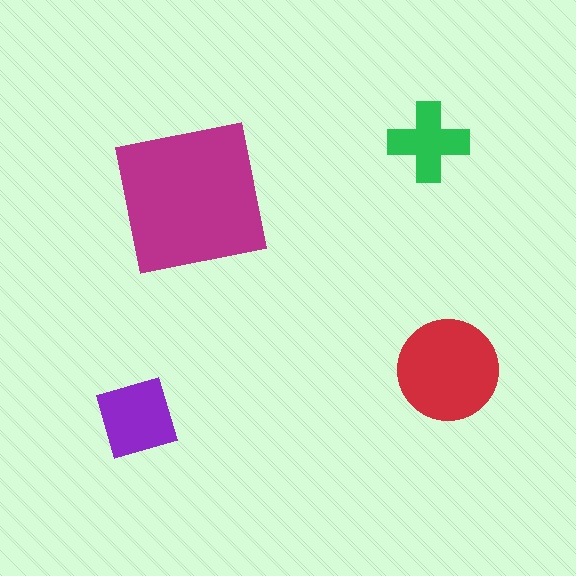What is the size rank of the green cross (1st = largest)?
4th.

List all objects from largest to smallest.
The magenta square, the red circle, the purple diamond, the green cross.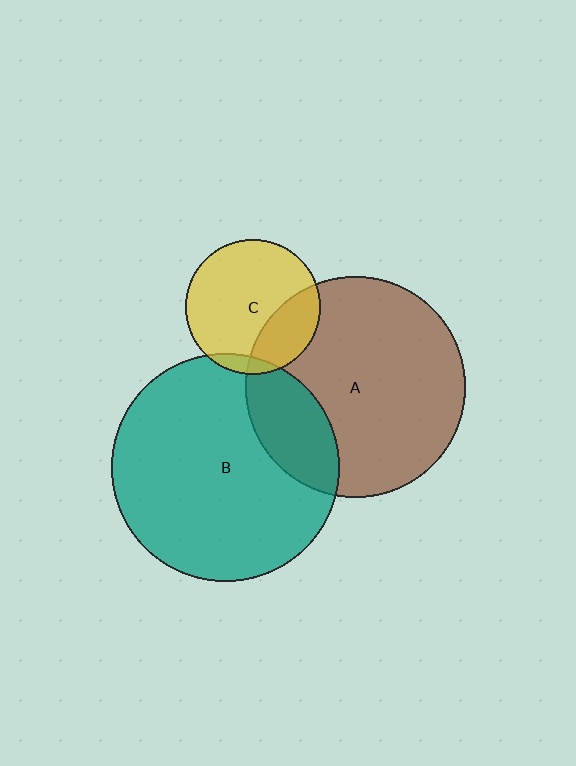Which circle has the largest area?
Circle B (teal).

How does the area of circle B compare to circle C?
Approximately 2.9 times.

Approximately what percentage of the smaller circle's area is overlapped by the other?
Approximately 25%.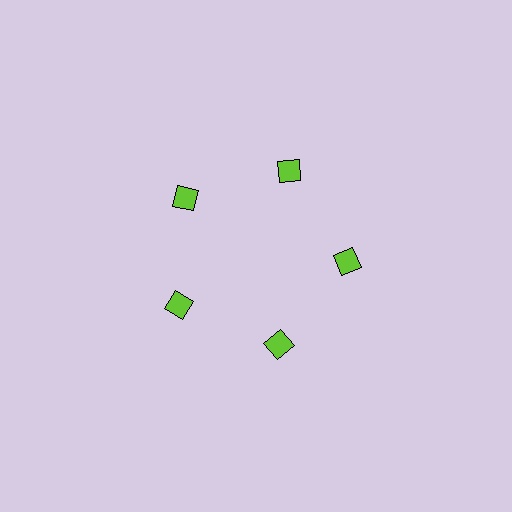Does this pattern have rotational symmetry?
Yes, this pattern has 5-fold rotational symmetry. It looks the same after rotating 72 degrees around the center.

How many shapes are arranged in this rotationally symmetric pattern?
There are 5 shapes, arranged in 5 groups of 1.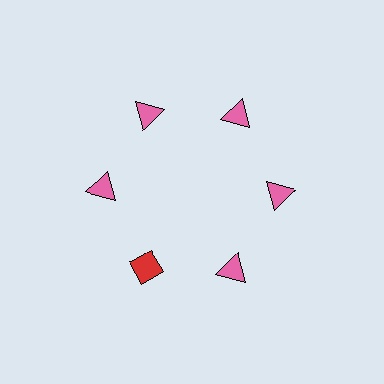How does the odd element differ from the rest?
It differs in both color (red instead of pink) and shape (diamond instead of triangle).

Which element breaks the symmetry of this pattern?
The red diamond at roughly the 7 o'clock position breaks the symmetry. All other shapes are pink triangles.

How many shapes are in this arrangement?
There are 6 shapes arranged in a ring pattern.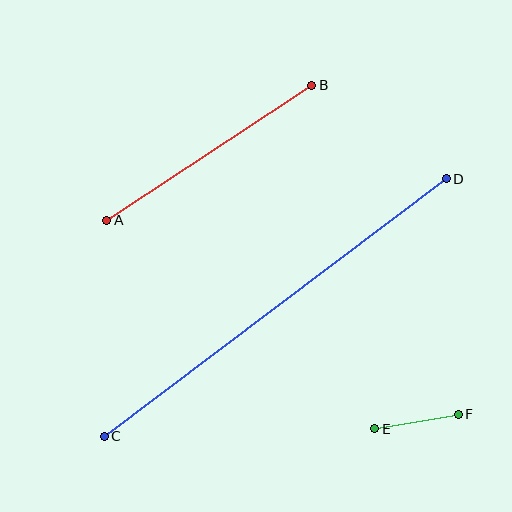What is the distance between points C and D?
The distance is approximately 428 pixels.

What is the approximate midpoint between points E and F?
The midpoint is at approximately (417, 421) pixels.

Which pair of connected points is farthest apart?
Points C and D are farthest apart.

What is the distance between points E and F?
The distance is approximately 85 pixels.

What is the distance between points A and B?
The distance is approximately 246 pixels.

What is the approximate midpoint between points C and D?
The midpoint is at approximately (275, 308) pixels.